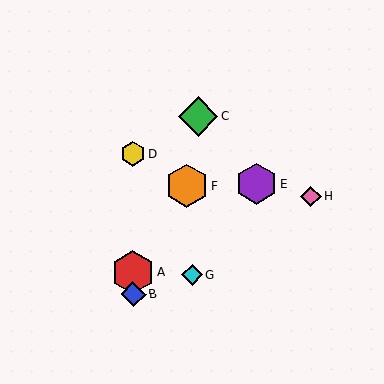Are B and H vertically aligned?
No, B is at x≈133 and H is at x≈311.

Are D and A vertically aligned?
Yes, both are at x≈133.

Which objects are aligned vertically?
Objects A, B, D are aligned vertically.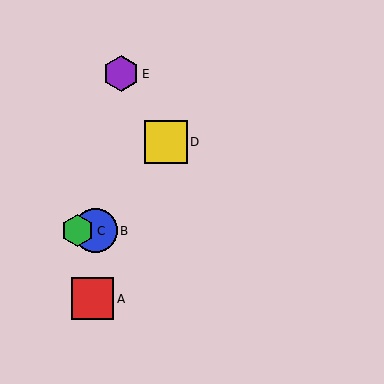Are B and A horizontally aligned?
No, B is at y≈231 and A is at y≈299.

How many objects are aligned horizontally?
2 objects (B, C) are aligned horizontally.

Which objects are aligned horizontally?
Objects B, C are aligned horizontally.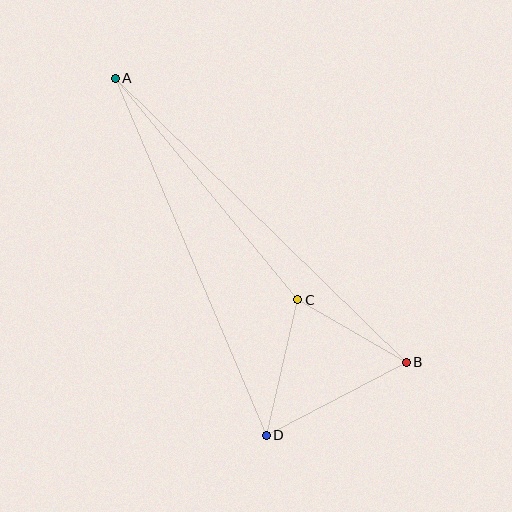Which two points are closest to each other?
Points B and C are closest to each other.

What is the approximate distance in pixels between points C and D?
The distance between C and D is approximately 139 pixels.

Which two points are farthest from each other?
Points A and B are farthest from each other.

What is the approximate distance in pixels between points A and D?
The distance between A and D is approximately 388 pixels.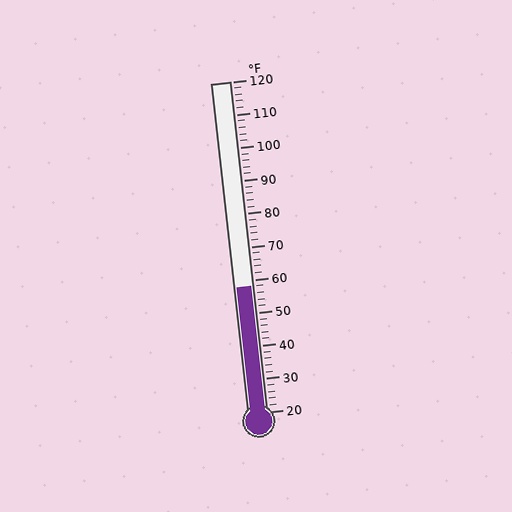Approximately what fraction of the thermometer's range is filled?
The thermometer is filled to approximately 40% of its range.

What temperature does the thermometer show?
The thermometer shows approximately 58°F.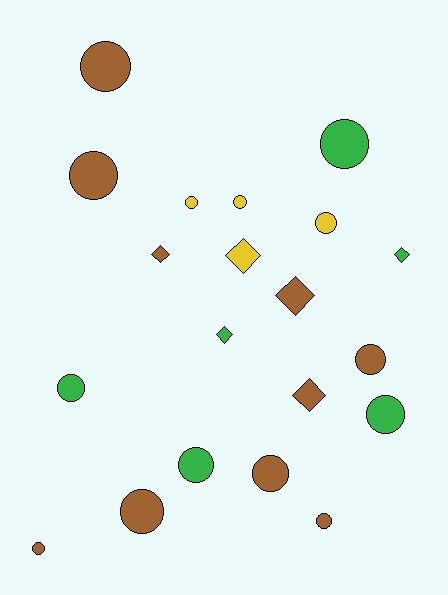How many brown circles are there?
There are 7 brown circles.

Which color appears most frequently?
Brown, with 10 objects.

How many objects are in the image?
There are 20 objects.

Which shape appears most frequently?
Circle, with 14 objects.